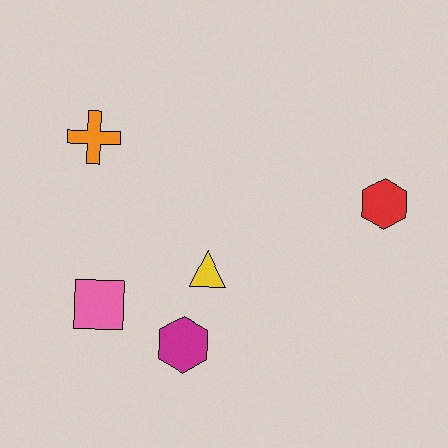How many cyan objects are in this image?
There are no cyan objects.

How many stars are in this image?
There are no stars.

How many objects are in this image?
There are 5 objects.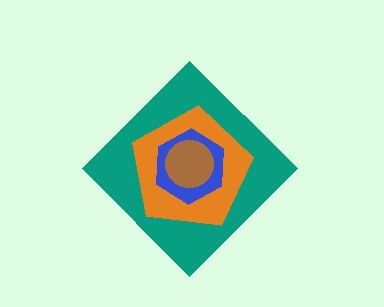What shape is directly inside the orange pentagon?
The blue hexagon.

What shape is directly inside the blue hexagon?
The brown circle.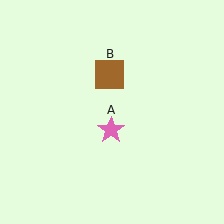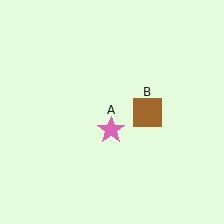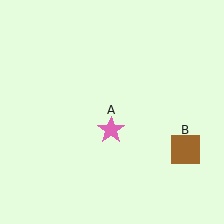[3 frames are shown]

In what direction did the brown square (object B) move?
The brown square (object B) moved down and to the right.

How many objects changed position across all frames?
1 object changed position: brown square (object B).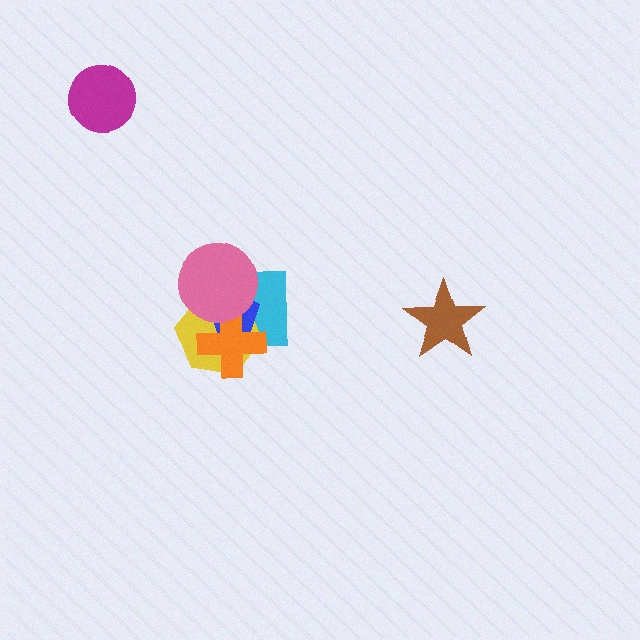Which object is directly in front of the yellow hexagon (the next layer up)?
The blue pentagon is directly in front of the yellow hexagon.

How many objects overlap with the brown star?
0 objects overlap with the brown star.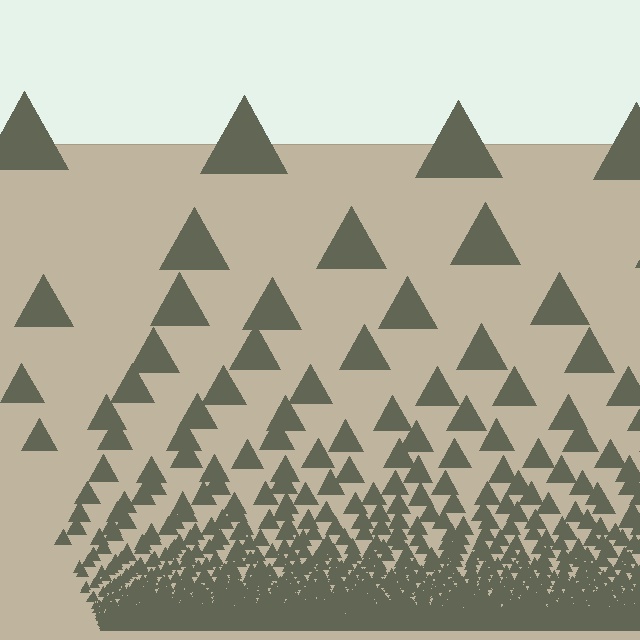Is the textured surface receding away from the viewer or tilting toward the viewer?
The surface appears to tilt toward the viewer. Texture elements get larger and sparser toward the top.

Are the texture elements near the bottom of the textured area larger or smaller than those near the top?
Smaller. The gradient is inverted — elements near the bottom are smaller and denser.